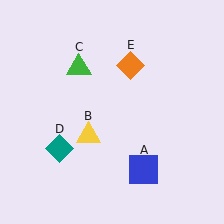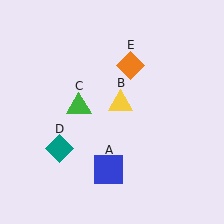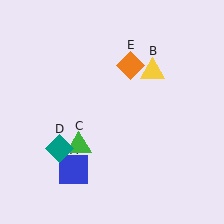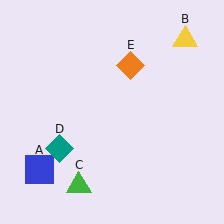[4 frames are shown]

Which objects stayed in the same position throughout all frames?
Teal diamond (object D) and orange diamond (object E) remained stationary.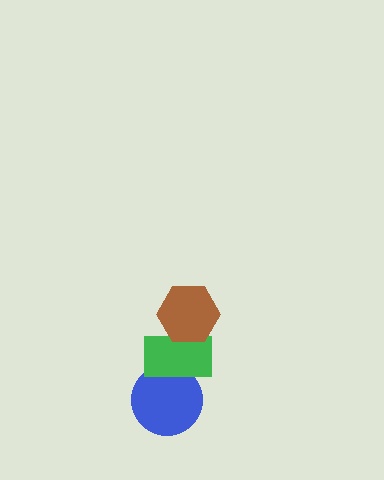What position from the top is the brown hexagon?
The brown hexagon is 1st from the top.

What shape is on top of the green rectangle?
The brown hexagon is on top of the green rectangle.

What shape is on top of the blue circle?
The green rectangle is on top of the blue circle.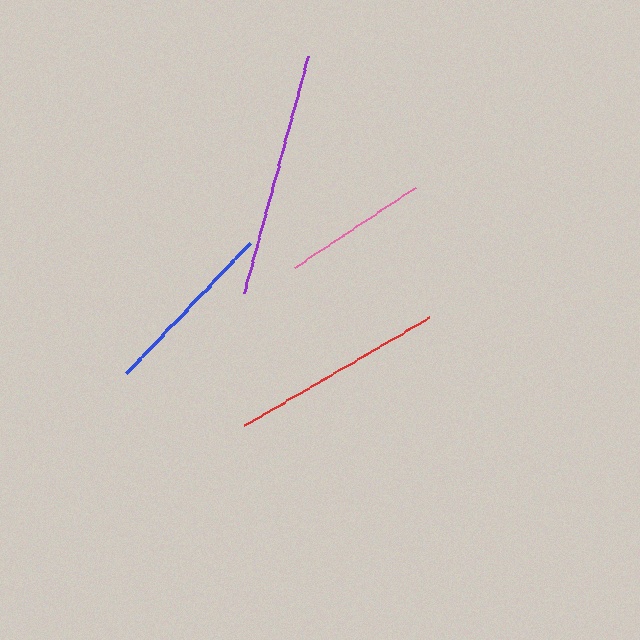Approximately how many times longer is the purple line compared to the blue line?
The purple line is approximately 1.4 times the length of the blue line.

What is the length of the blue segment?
The blue segment is approximately 180 pixels long.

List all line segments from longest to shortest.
From longest to shortest: purple, red, blue, pink.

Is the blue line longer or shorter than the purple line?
The purple line is longer than the blue line.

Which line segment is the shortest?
The pink line is the shortest at approximately 145 pixels.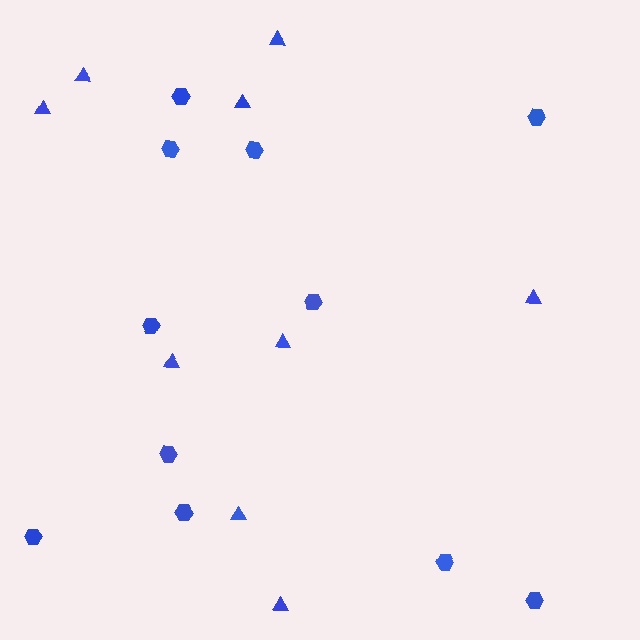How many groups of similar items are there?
There are 2 groups: one group of triangles (9) and one group of hexagons (11).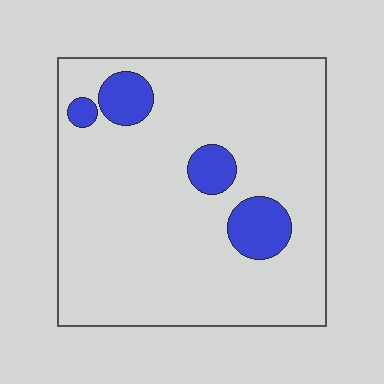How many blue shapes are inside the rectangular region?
4.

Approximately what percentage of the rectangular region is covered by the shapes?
Approximately 10%.